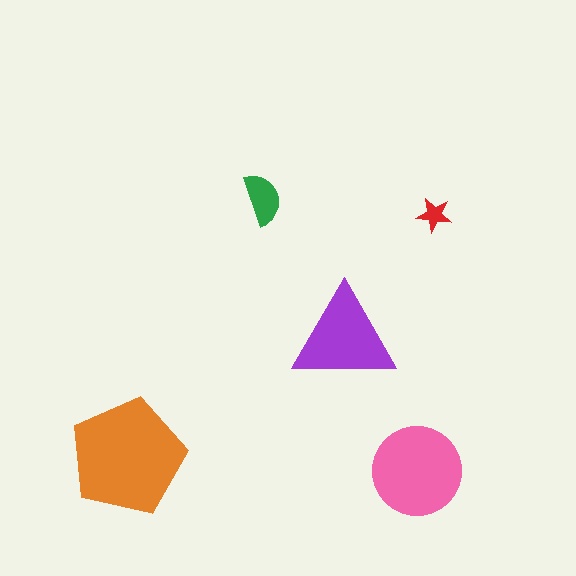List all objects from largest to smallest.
The orange pentagon, the pink circle, the purple triangle, the green semicircle, the red star.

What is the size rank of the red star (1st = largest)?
5th.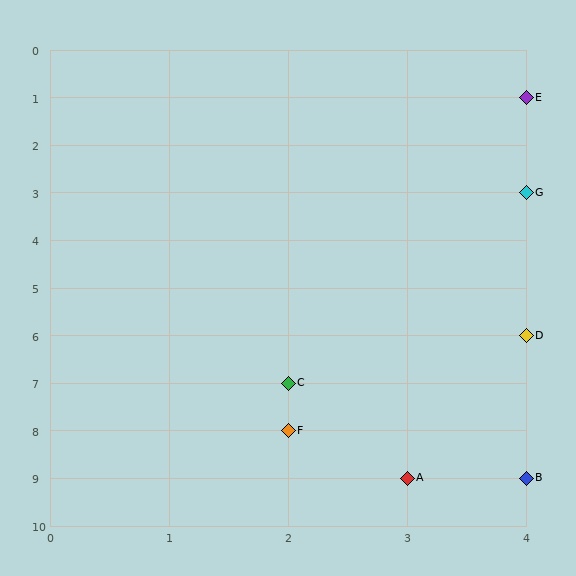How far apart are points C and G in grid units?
Points C and G are 2 columns and 4 rows apart (about 4.5 grid units diagonally).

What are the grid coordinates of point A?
Point A is at grid coordinates (3, 9).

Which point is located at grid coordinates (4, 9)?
Point B is at (4, 9).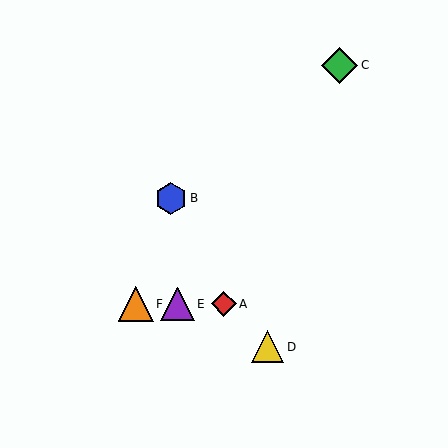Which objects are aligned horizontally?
Objects A, E, F are aligned horizontally.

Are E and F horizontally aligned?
Yes, both are at y≈304.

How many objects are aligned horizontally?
3 objects (A, E, F) are aligned horizontally.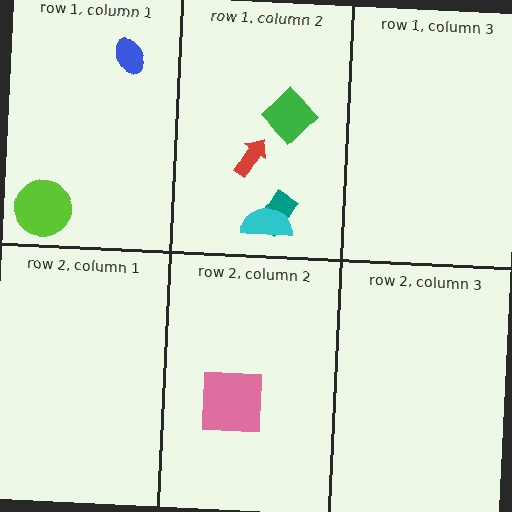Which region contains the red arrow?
The row 1, column 2 region.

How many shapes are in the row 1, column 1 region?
2.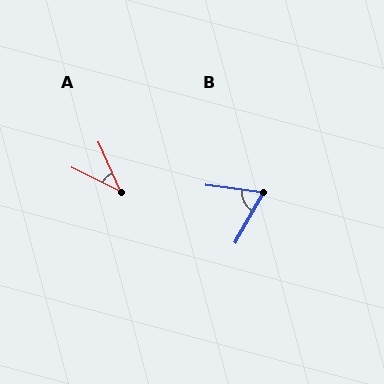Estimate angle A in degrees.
Approximately 40 degrees.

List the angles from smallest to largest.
A (40°), B (68°).